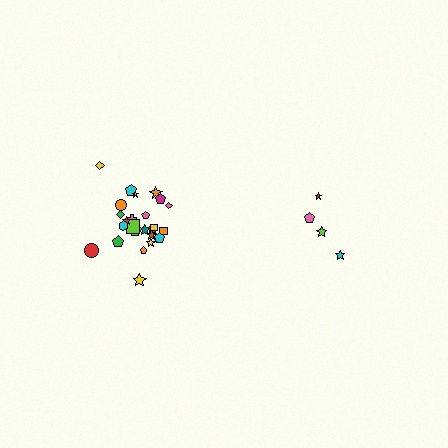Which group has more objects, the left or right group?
The left group.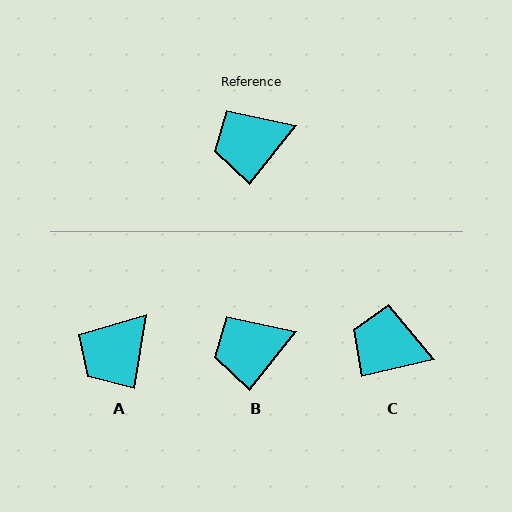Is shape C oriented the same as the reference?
No, it is off by about 38 degrees.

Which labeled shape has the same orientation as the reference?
B.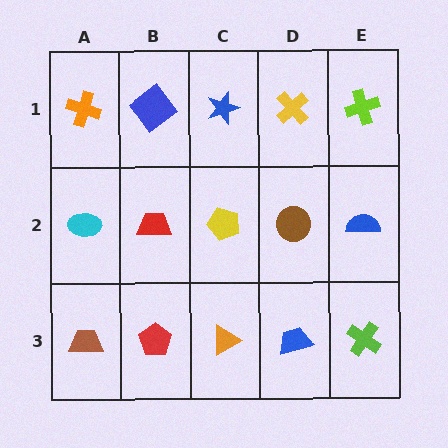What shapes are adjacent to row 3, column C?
A yellow pentagon (row 2, column C), a red pentagon (row 3, column B), a blue trapezoid (row 3, column D).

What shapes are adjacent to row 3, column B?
A red trapezoid (row 2, column B), a brown trapezoid (row 3, column A), an orange triangle (row 3, column C).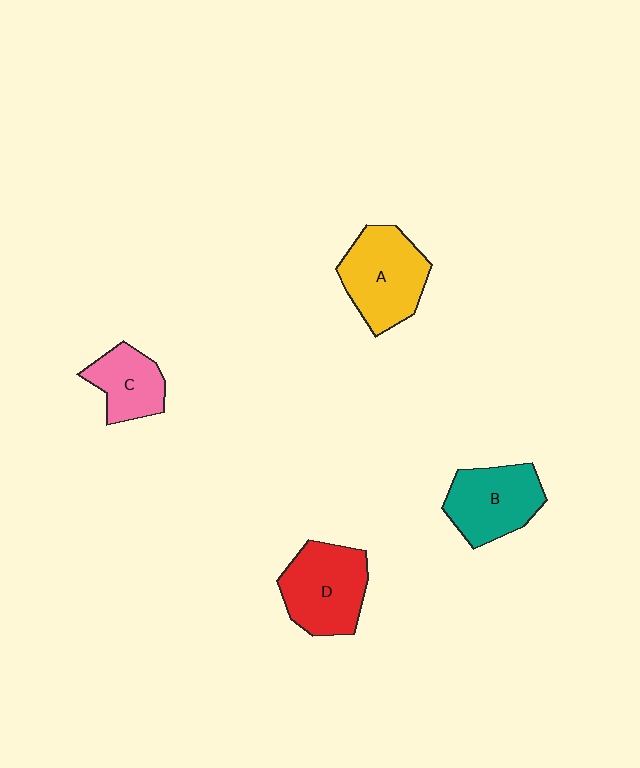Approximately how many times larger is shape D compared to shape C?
Approximately 1.5 times.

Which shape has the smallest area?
Shape C (pink).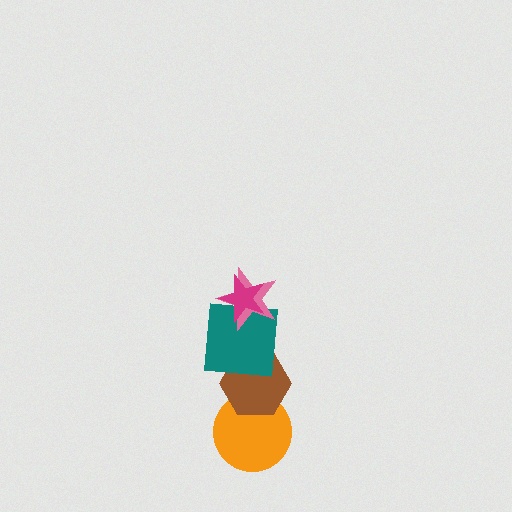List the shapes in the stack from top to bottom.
From top to bottom: the magenta star, the pink star, the teal square, the brown hexagon, the orange circle.